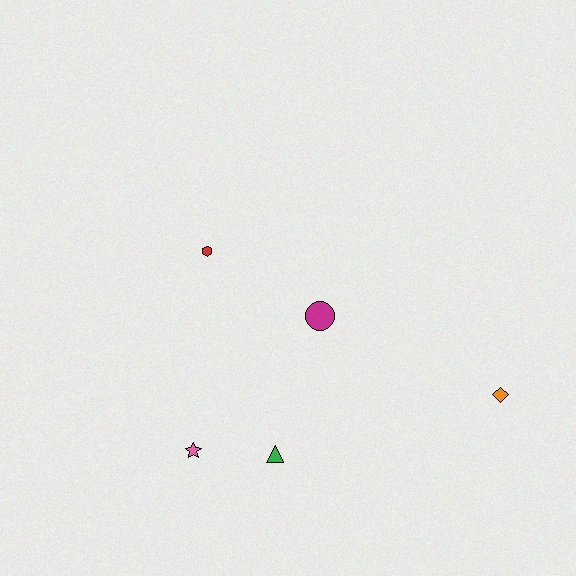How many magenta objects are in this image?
There is 1 magenta object.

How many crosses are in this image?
There are no crosses.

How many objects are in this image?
There are 5 objects.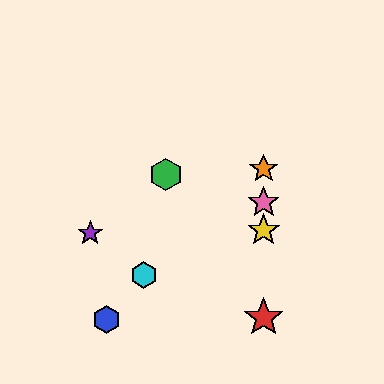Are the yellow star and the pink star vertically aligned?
Yes, both are at x≈264.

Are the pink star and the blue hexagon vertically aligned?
No, the pink star is at x≈264 and the blue hexagon is at x≈106.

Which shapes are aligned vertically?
The red star, the yellow star, the orange star, the pink star are aligned vertically.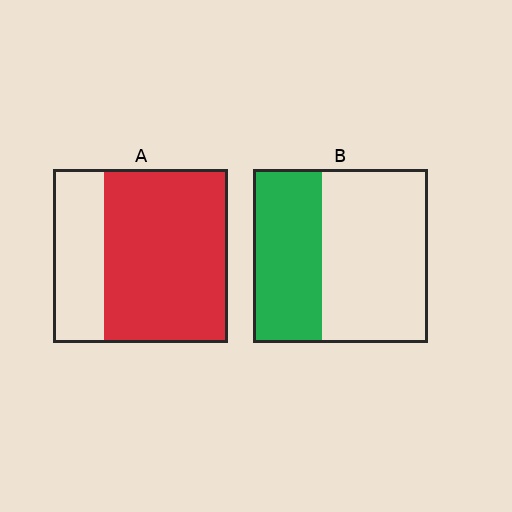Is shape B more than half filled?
No.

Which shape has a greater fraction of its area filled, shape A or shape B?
Shape A.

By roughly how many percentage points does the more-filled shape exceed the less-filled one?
By roughly 30 percentage points (A over B).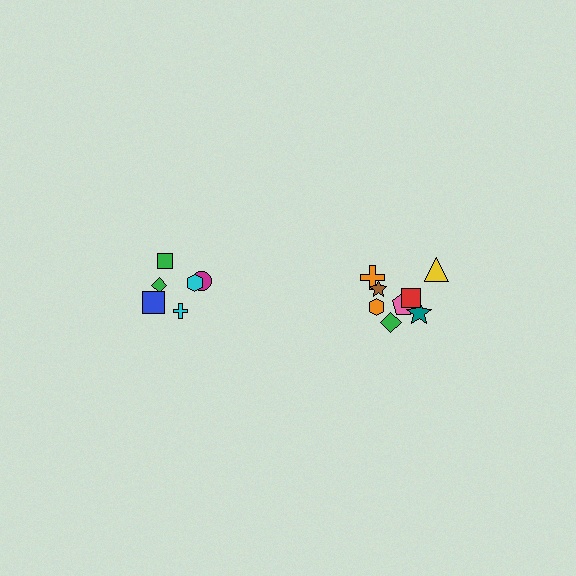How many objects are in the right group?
There are 8 objects.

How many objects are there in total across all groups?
There are 14 objects.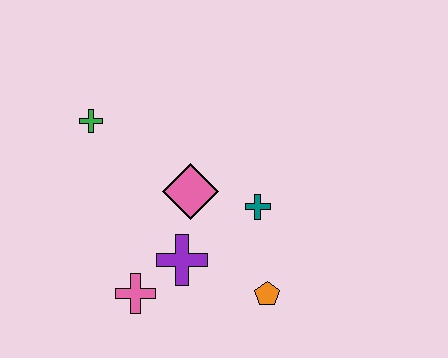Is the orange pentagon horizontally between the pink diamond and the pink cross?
No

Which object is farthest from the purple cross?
The green cross is farthest from the purple cross.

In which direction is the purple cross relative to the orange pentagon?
The purple cross is to the left of the orange pentagon.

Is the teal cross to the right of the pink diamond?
Yes